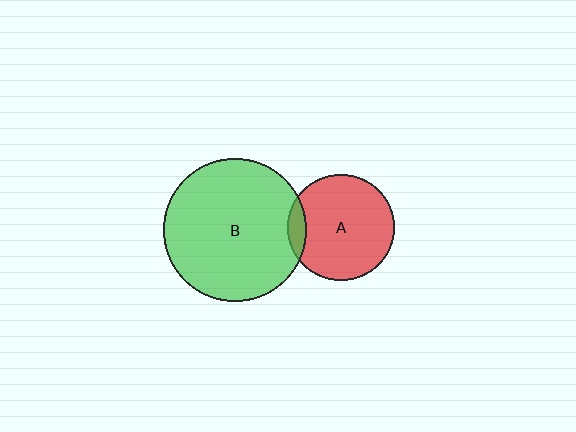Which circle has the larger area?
Circle B (green).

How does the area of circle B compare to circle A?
Approximately 1.8 times.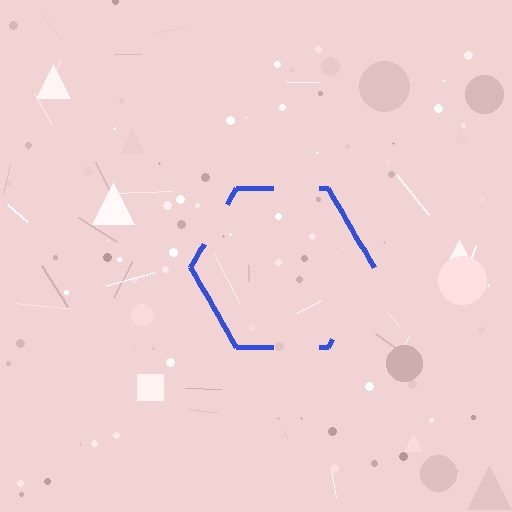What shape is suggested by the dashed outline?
The dashed outline suggests a hexagon.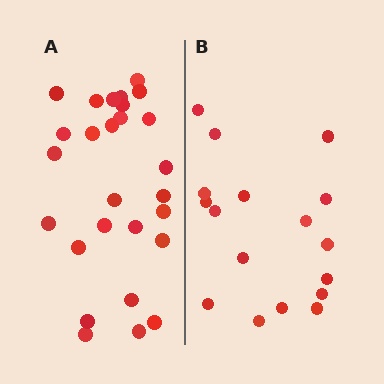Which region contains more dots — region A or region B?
Region A (the left region) has more dots.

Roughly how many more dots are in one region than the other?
Region A has roughly 10 or so more dots than region B.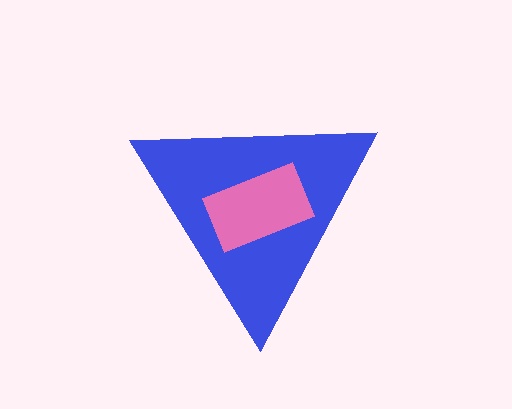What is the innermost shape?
The pink rectangle.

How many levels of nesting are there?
2.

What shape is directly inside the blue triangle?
The pink rectangle.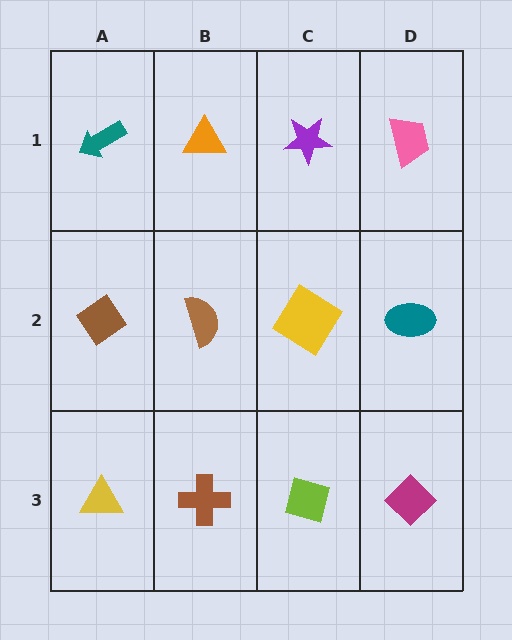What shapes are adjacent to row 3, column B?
A brown semicircle (row 2, column B), a yellow triangle (row 3, column A), a lime diamond (row 3, column C).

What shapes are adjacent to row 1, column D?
A teal ellipse (row 2, column D), a purple star (row 1, column C).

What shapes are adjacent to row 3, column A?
A brown diamond (row 2, column A), a brown cross (row 3, column B).